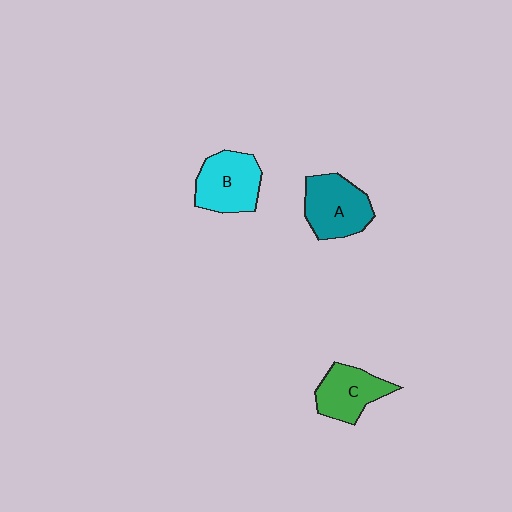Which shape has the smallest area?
Shape C (green).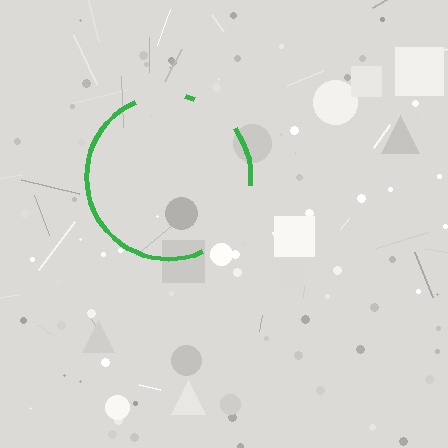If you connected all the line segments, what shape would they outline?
They would outline a circle.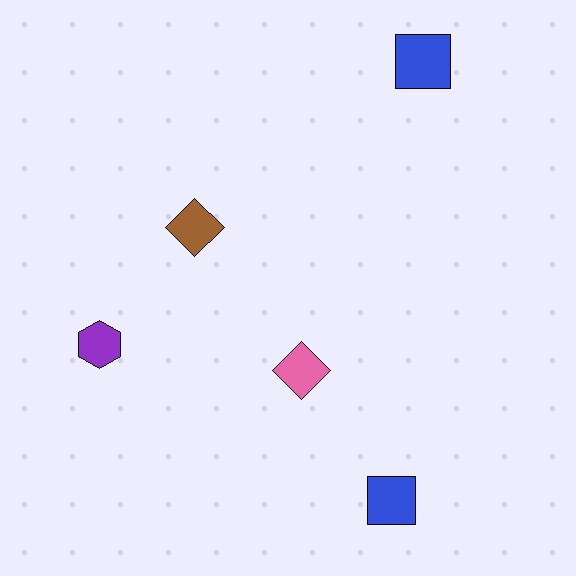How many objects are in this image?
There are 5 objects.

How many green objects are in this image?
There are no green objects.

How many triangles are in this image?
There are no triangles.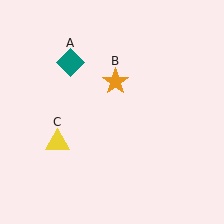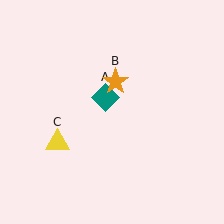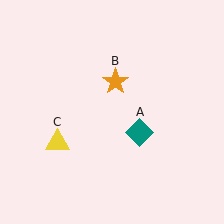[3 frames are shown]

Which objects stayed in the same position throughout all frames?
Orange star (object B) and yellow triangle (object C) remained stationary.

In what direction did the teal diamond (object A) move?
The teal diamond (object A) moved down and to the right.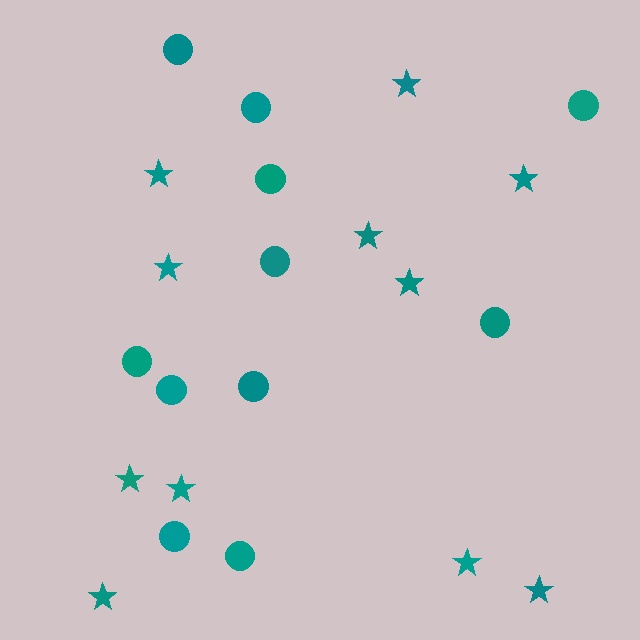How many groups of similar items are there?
There are 2 groups: one group of circles (11) and one group of stars (11).